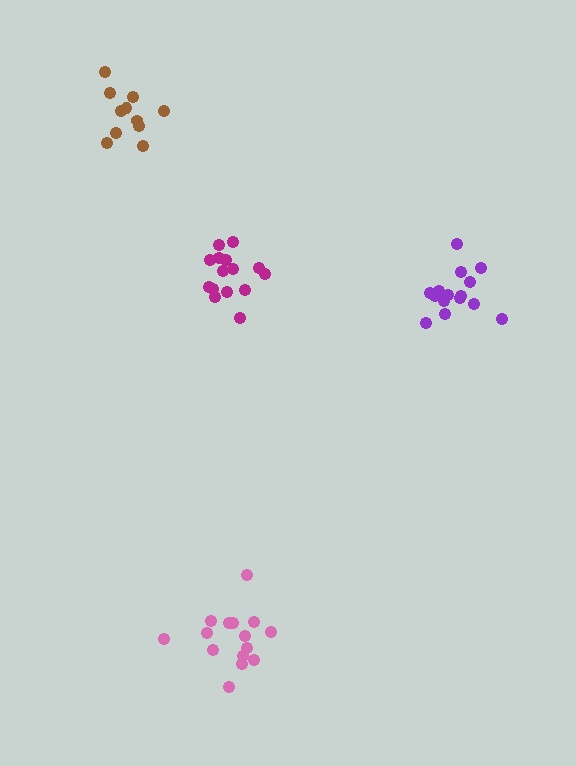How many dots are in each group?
Group 1: 15 dots, Group 2: 15 dots, Group 3: 11 dots, Group 4: 15 dots (56 total).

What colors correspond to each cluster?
The clusters are colored: purple, pink, brown, magenta.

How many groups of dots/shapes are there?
There are 4 groups.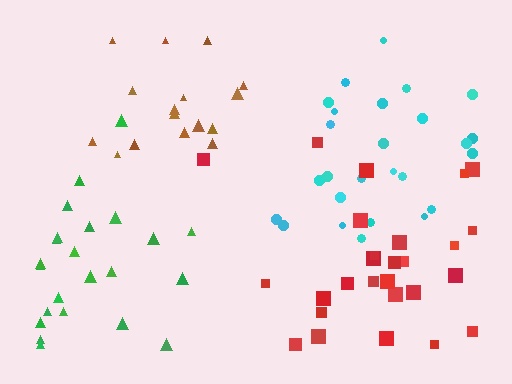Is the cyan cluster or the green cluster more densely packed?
Cyan.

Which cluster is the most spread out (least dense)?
Red.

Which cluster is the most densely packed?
Brown.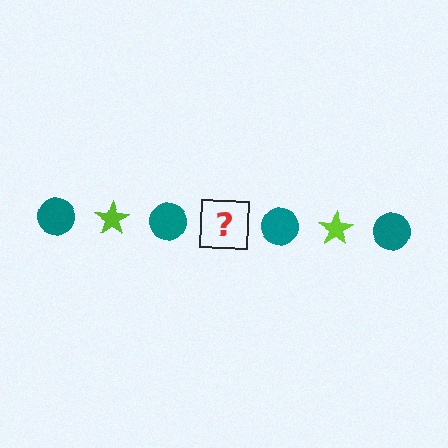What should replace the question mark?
The question mark should be replaced with a lime star.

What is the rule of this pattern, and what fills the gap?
The rule is that the pattern alternates between teal circle and lime star. The gap should be filled with a lime star.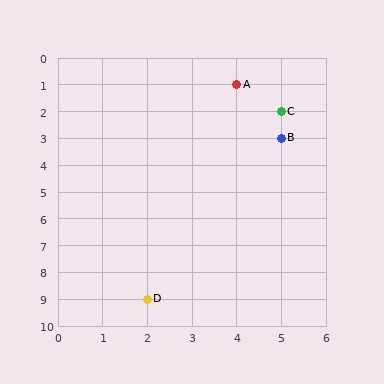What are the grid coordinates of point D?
Point D is at grid coordinates (2, 9).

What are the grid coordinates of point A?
Point A is at grid coordinates (4, 1).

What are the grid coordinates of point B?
Point B is at grid coordinates (5, 3).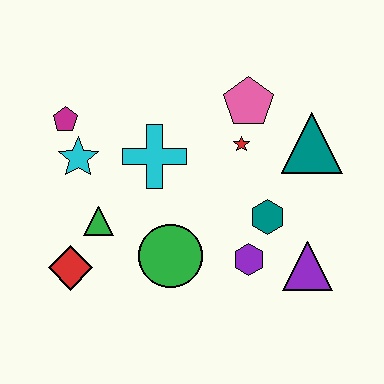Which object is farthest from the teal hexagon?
The magenta pentagon is farthest from the teal hexagon.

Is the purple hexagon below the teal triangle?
Yes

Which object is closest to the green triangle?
The red diamond is closest to the green triangle.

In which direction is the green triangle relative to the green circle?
The green triangle is to the left of the green circle.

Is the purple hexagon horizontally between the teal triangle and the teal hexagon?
No